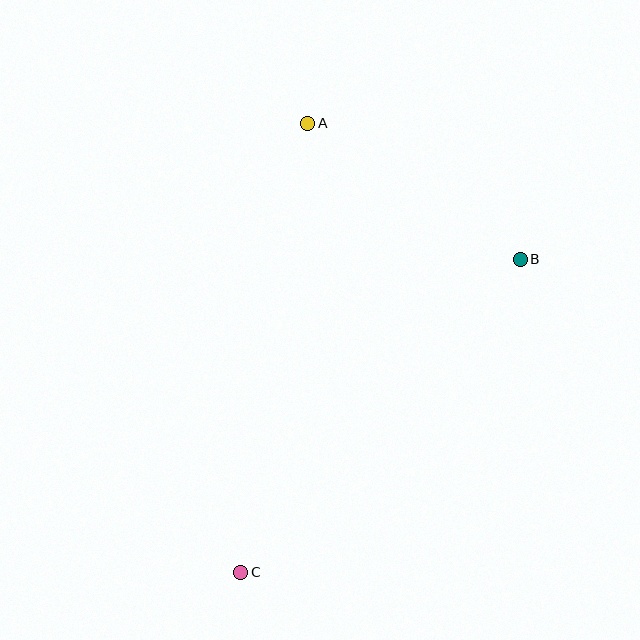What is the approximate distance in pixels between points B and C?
The distance between B and C is approximately 419 pixels.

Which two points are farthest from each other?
Points A and C are farthest from each other.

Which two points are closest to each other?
Points A and B are closest to each other.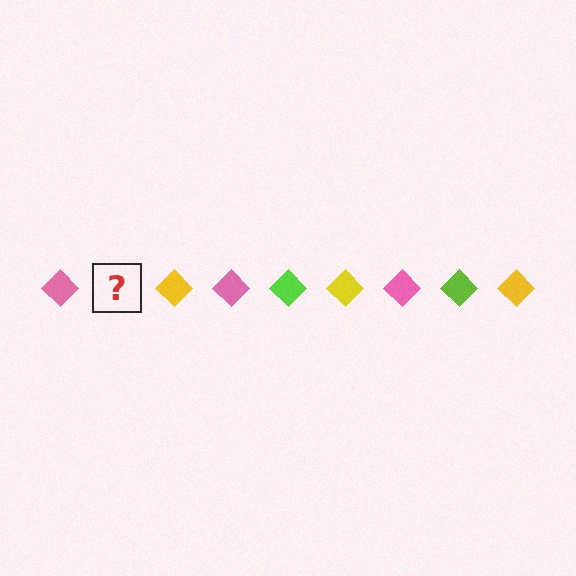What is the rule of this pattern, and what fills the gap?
The rule is that the pattern cycles through pink, lime, yellow diamonds. The gap should be filled with a lime diamond.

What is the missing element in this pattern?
The missing element is a lime diamond.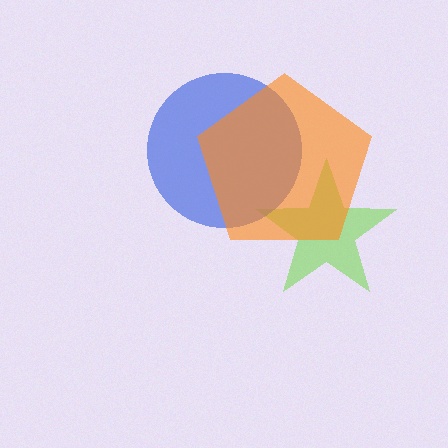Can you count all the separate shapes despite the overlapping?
Yes, there are 3 separate shapes.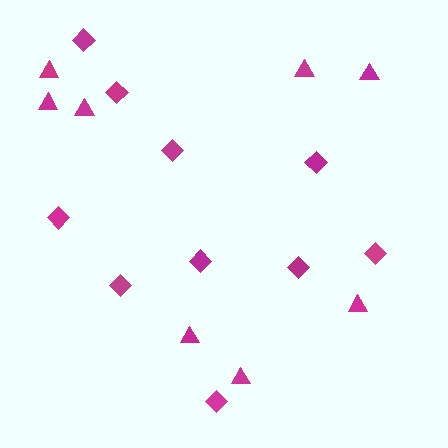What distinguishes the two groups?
There are 2 groups: one group of diamonds (10) and one group of triangles (8).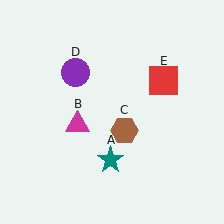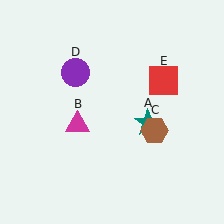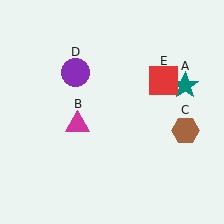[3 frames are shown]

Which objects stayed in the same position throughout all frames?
Magenta triangle (object B) and purple circle (object D) and red square (object E) remained stationary.